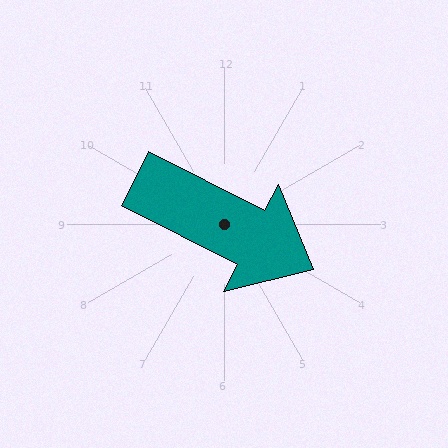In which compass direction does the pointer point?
Southeast.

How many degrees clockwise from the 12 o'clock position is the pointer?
Approximately 117 degrees.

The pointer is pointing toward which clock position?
Roughly 4 o'clock.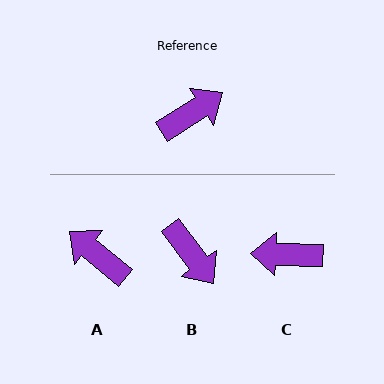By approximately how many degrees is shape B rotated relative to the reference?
Approximately 86 degrees clockwise.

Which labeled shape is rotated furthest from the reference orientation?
C, about 145 degrees away.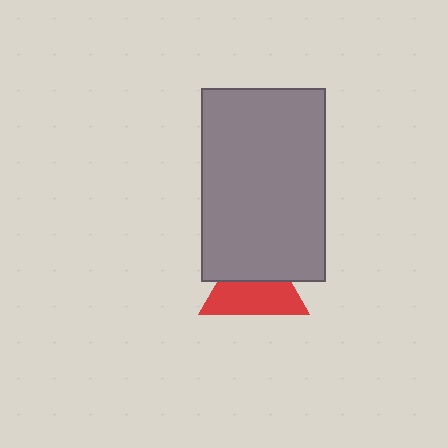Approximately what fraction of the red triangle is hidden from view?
Roughly 42% of the red triangle is hidden behind the gray rectangle.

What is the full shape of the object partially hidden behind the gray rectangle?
The partially hidden object is a red triangle.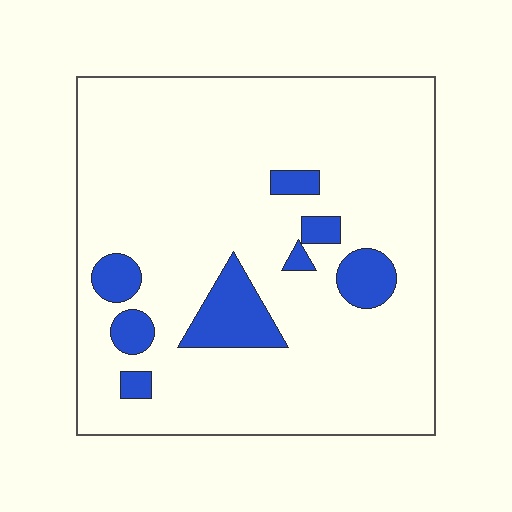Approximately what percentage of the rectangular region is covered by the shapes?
Approximately 10%.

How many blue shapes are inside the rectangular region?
8.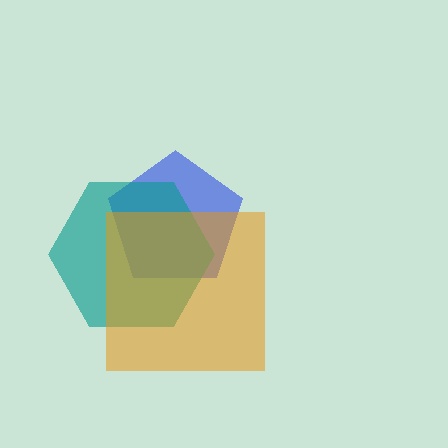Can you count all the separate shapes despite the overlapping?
Yes, there are 3 separate shapes.